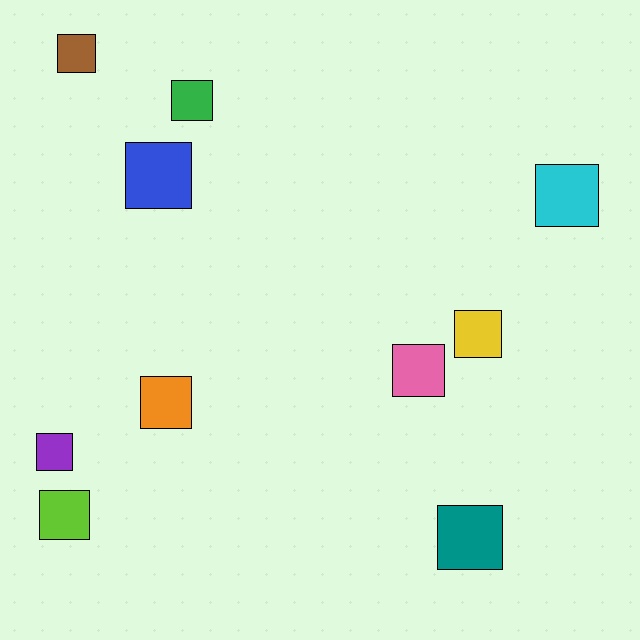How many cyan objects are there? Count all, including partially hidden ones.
There is 1 cyan object.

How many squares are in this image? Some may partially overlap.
There are 10 squares.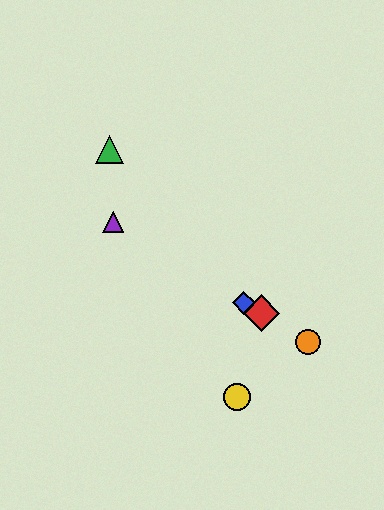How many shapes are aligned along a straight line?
4 shapes (the red diamond, the blue diamond, the purple triangle, the orange circle) are aligned along a straight line.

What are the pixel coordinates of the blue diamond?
The blue diamond is at (244, 303).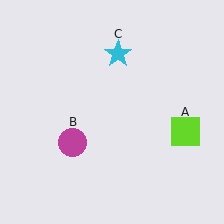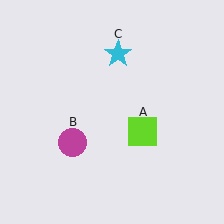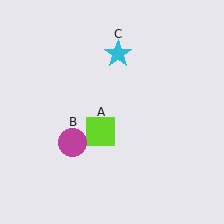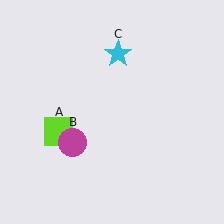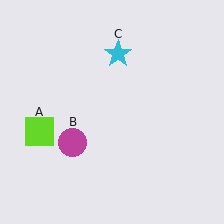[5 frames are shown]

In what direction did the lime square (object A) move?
The lime square (object A) moved left.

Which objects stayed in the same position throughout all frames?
Magenta circle (object B) and cyan star (object C) remained stationary.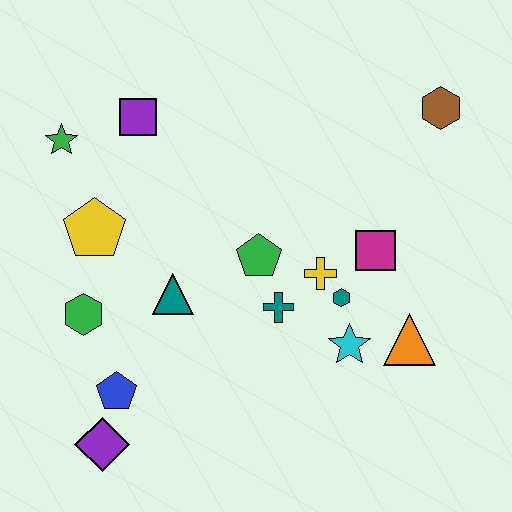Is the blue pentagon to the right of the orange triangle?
No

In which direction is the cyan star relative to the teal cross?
The cyan star is to the right of the teal cross.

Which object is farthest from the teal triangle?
The brown hexagon is farthest from the teal triangle.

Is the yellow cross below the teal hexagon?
No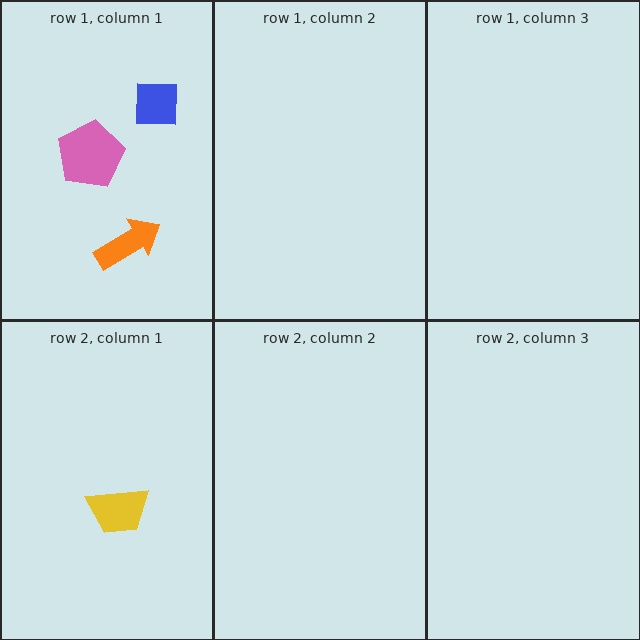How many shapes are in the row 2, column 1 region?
1.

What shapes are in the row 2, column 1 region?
The yellow trapezoid.